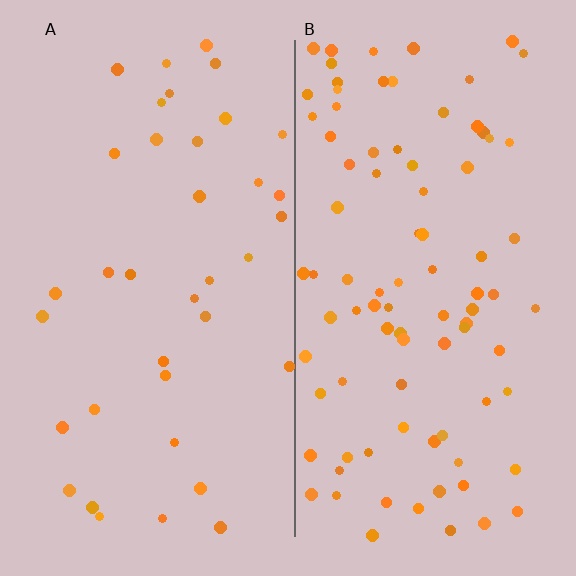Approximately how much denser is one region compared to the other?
Approximately 2.4× — region B over region A.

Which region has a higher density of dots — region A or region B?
B (the right).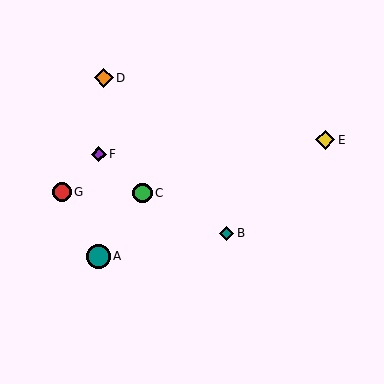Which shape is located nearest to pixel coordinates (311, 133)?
The yellow diamond (labeled E) at (325, 140) is nearest to that location.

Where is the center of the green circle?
The center of the green circle is at (142, 193).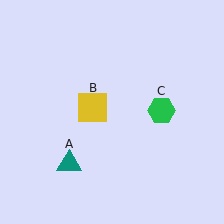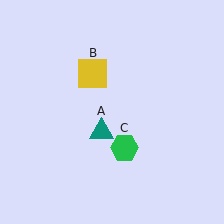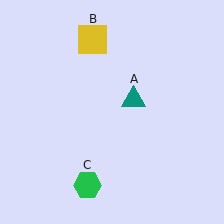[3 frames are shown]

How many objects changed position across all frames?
3 objects changed position: teal triangle (object A), yellow square (object B), green hexagon (object C).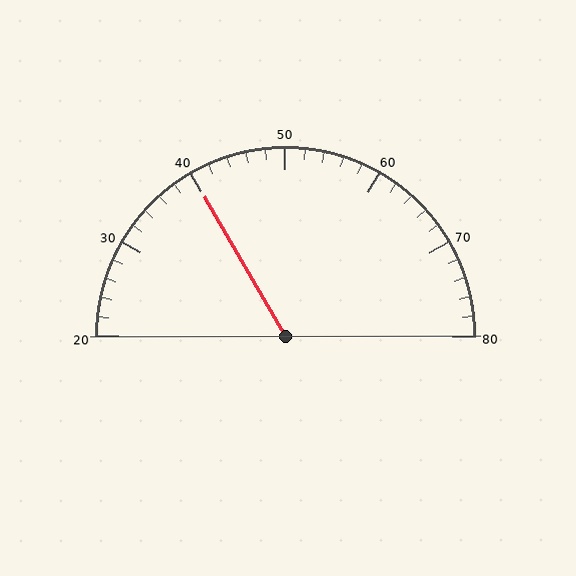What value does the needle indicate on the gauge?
The needle indicates approximately 40.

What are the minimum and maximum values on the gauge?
The gauge ranges from 20 to 80.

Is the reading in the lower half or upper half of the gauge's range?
The reading is in the lower half of the range (20 to 80).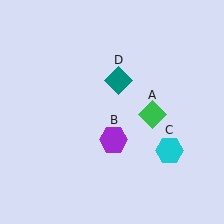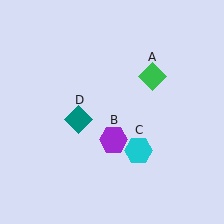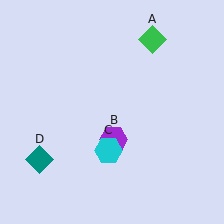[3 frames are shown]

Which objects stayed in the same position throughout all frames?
Purple hexagon (object B) remained stationary.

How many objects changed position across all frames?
3 objects changed position: green diamond (object A), cyan hexagon (object C), teal diamond (object D).